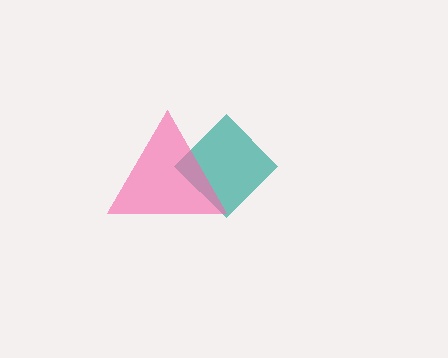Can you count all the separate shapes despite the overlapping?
Yes, there are 2 separate shapes.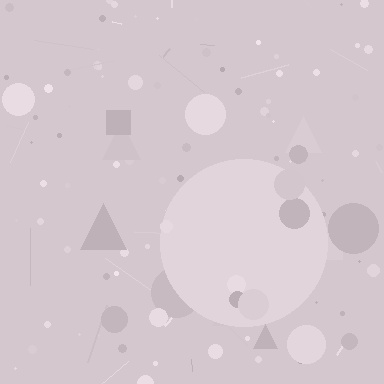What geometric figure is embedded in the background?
A circle is embedded in the background.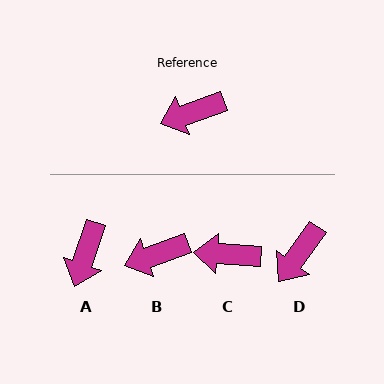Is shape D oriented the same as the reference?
No, it is off by about 35 degrees.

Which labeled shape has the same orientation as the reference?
B.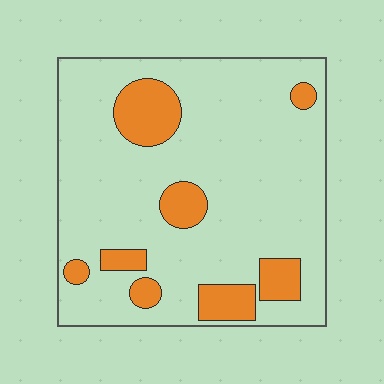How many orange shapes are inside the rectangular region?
8.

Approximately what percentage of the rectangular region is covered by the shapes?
Approximately 15%.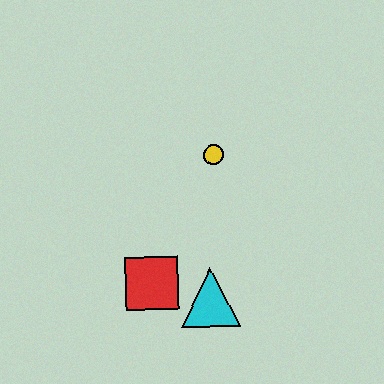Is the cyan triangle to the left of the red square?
No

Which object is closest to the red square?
The cyan triangle is closest to the red square.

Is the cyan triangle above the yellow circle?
No